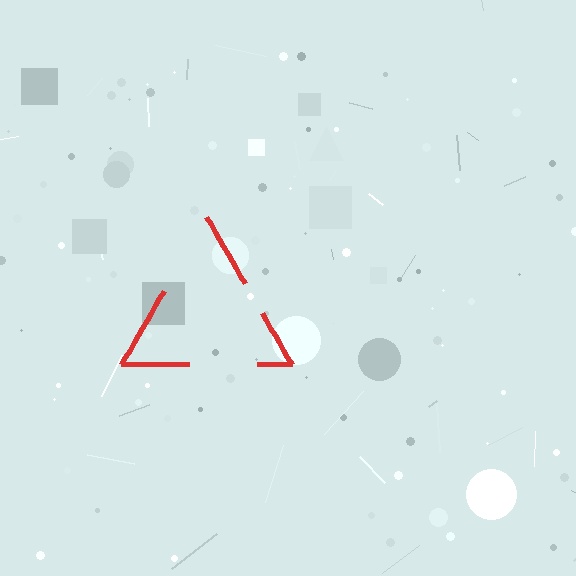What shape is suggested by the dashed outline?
The dashed outline suggests a triangle.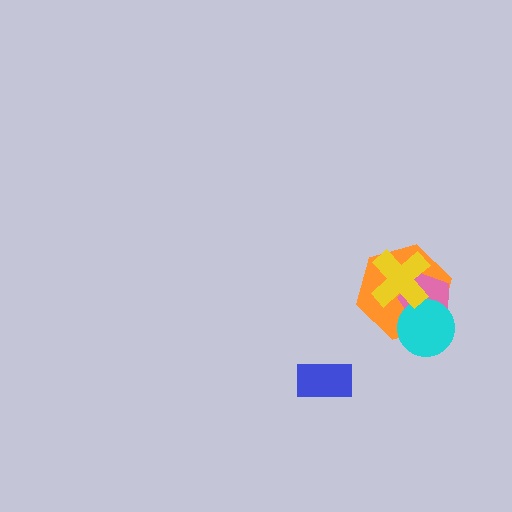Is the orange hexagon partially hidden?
Yes, it is partially covered by another shape.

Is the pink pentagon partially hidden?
Yes, it is partially covered by another shape.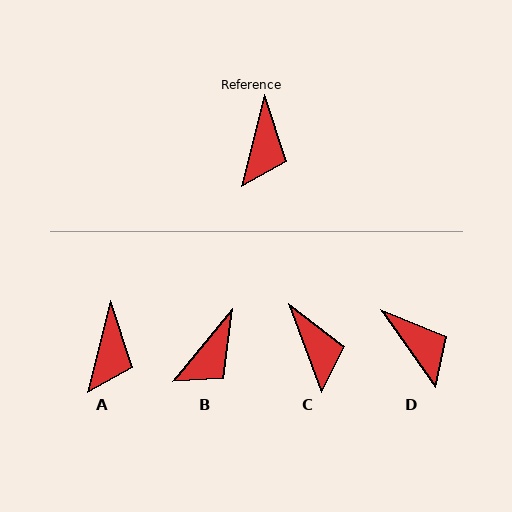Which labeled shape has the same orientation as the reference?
A.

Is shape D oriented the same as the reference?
No, it is off by about 50 degrees.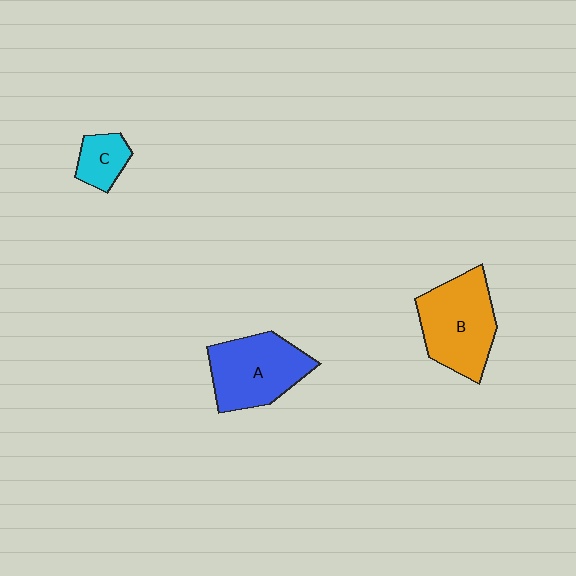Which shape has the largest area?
Shape B (orange).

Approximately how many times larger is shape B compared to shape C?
Approximately 2.6 times.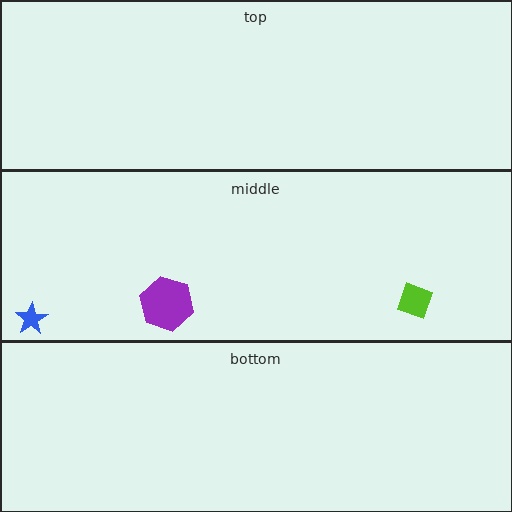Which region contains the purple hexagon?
The middle region.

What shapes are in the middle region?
The purple hexagon, the blue star, the lime diamond.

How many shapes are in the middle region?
3.